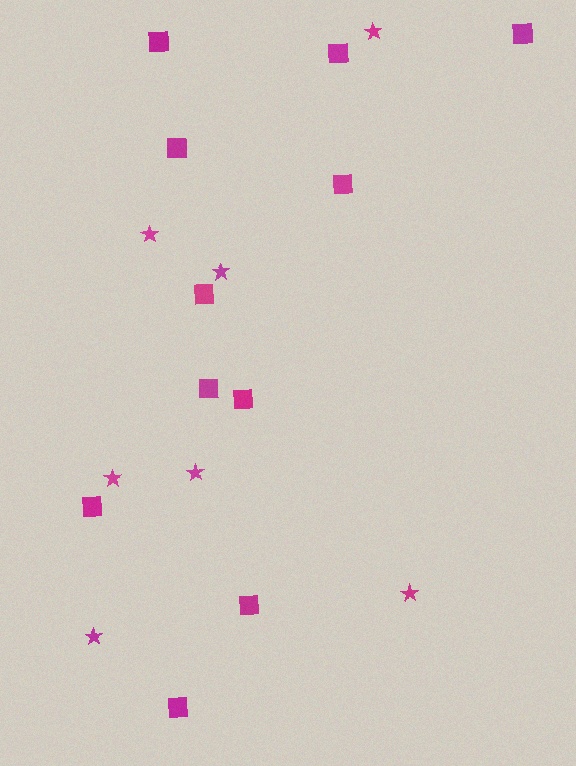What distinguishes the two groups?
There are 2 groups: one group of stars (7) and one group of squares (11).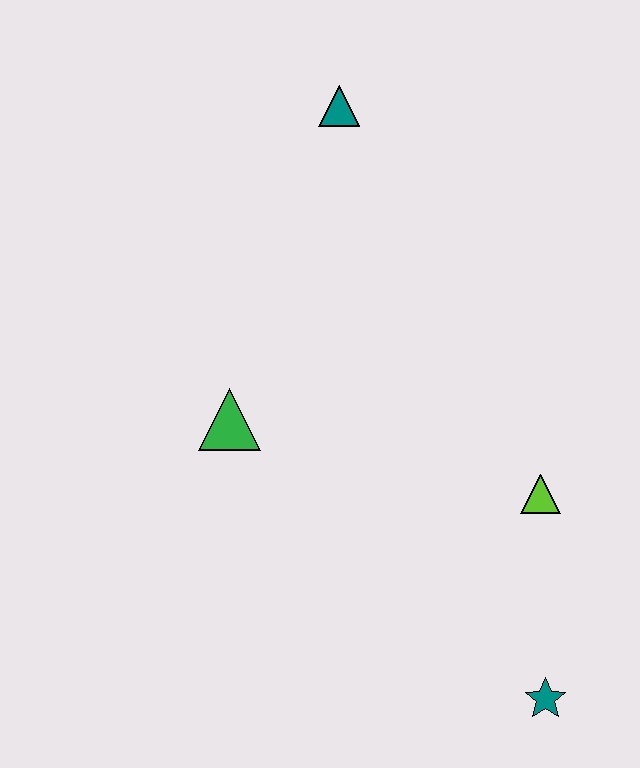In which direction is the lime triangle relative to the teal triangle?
The lime triangle is below the teal triangle.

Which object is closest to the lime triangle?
The teal star is closest to the lime triangle.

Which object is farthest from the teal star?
The teal triangle is farthest from the teal star.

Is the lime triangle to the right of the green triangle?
Yes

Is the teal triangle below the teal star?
No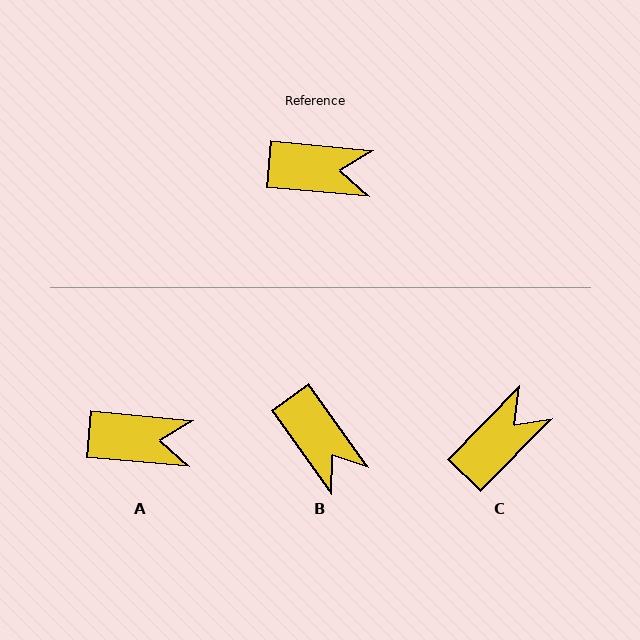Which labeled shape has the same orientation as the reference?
A.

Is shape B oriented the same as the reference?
No, it is off by about 49 degrees.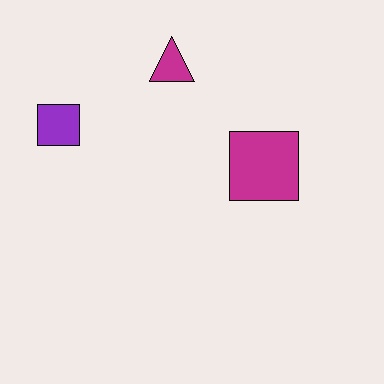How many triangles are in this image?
There is 1 triangle.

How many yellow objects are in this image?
There are no yellow objects.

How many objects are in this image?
There are 3 objects.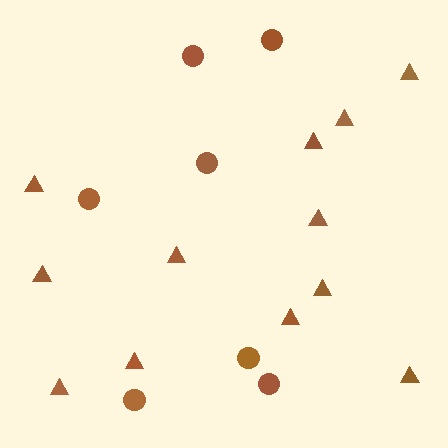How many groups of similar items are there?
There are 2 groups: one group of triangles (12) and one group of circles (7).